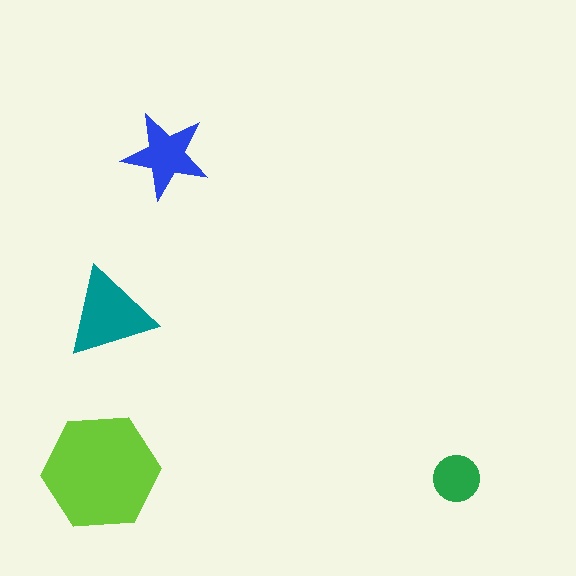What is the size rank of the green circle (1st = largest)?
4th.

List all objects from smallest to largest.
The green circle, the blue star, the teal triangle, the lime hexagon.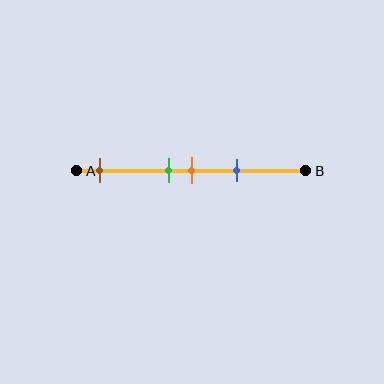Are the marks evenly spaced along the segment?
No, the marks are not evenly spaced.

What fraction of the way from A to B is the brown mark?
The brown mark is approximately 10% (0.1) of the way from A to B.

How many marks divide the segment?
There are 4 marks dividing the segment.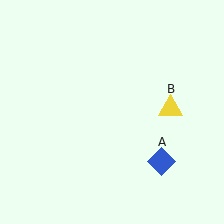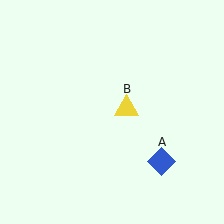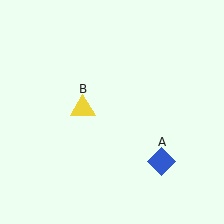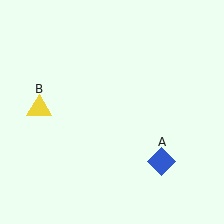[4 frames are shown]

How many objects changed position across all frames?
1 object changed position: yellow triangle (object B).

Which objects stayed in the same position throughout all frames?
Blue diamond (object A) remained stationary.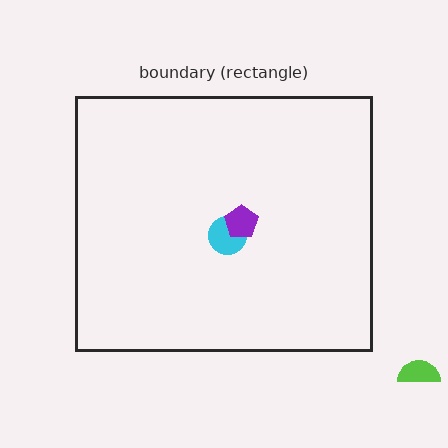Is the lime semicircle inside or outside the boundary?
Outside.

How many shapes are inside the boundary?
2 inside, 1 outside.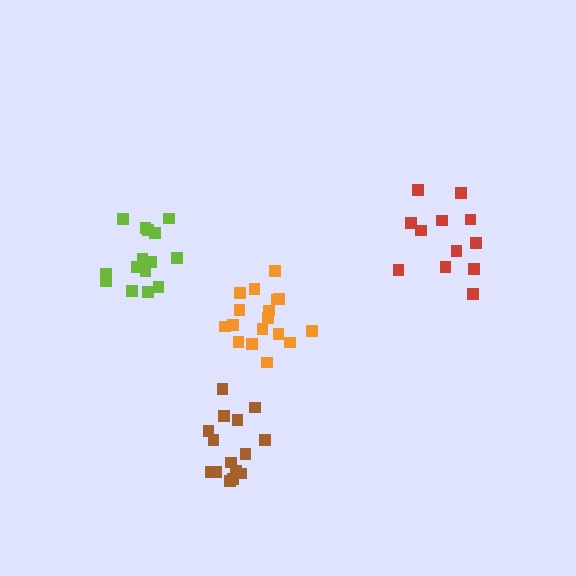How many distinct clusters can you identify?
There are 4 distinct clusters.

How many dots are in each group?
Group 1: 12 dots, Group 2: 17 dots, Group 3: 15 dots, Group 4: 15 dots (59 total).